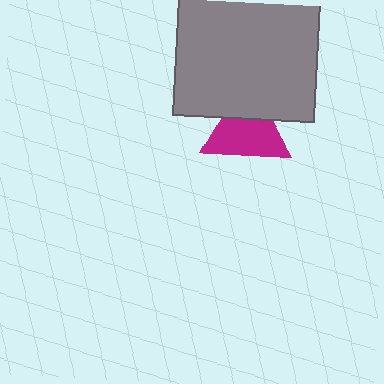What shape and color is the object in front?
The object in front is a gray square.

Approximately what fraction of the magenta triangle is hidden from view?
Roughly 31% of the magenta triangle is hidden behind the gray square.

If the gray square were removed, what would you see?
You would see the complete magenta triangle.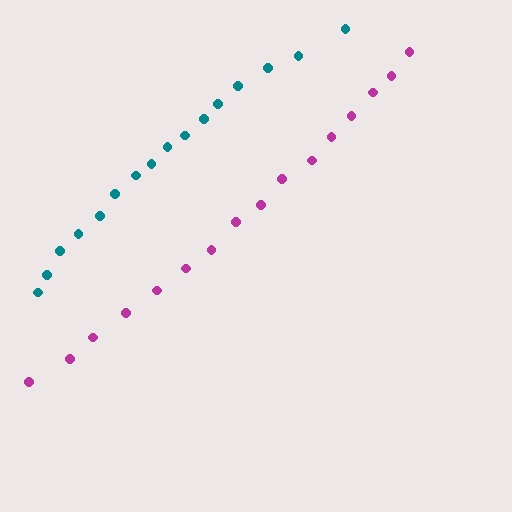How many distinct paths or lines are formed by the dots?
There are 2 distinct paths.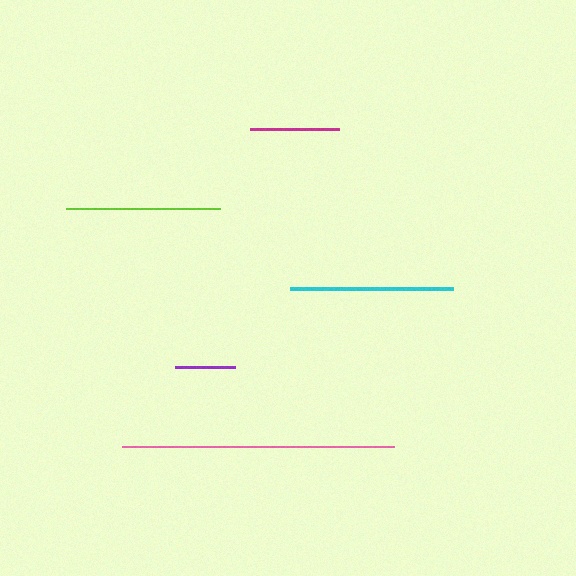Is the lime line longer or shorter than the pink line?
The pink line is longer than the lime line.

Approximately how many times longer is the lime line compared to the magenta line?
The lime line is approximately 1.7 times the length of the magenta line.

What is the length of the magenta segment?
The magenta segment is approximately 89 pixels long.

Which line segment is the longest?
The pink line is the longest at approximately 272 pixels.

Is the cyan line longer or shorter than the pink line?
The pink line is longer than the cyan line.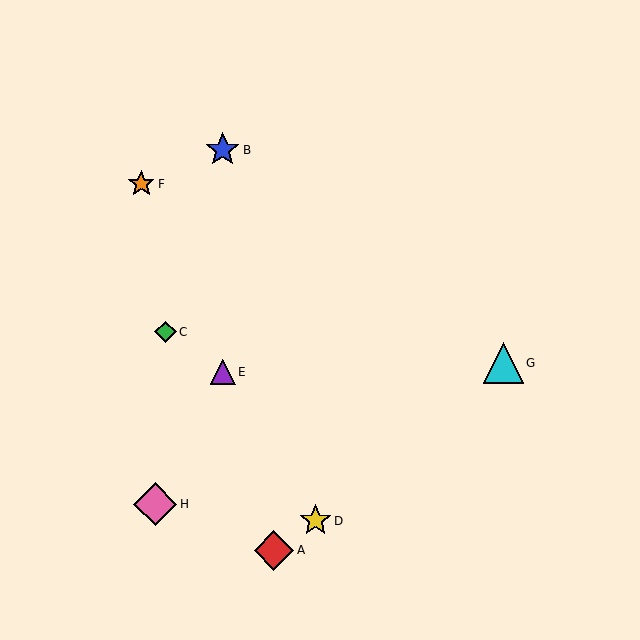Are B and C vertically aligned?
No, B is at x≈223 and C is at x≈166.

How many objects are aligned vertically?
2 objects (B, E) are aligned vertically.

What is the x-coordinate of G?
Object G is at x≈503.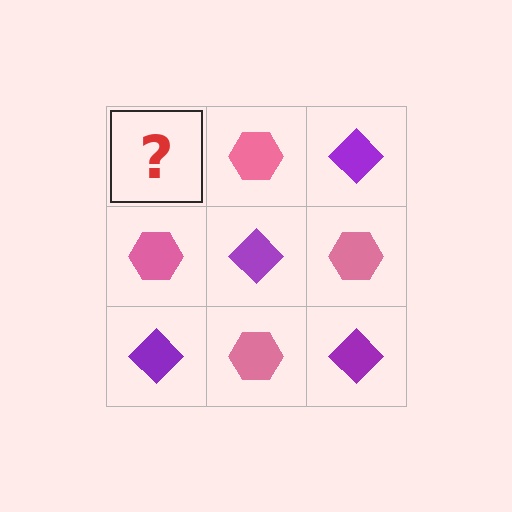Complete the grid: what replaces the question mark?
The question mark should be replaced with a purple diamond.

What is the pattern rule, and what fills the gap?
The rule is that it alternates purple diamond and pink hexagon in a checkerboard pattern. The gap should be filled with a purple diamond.